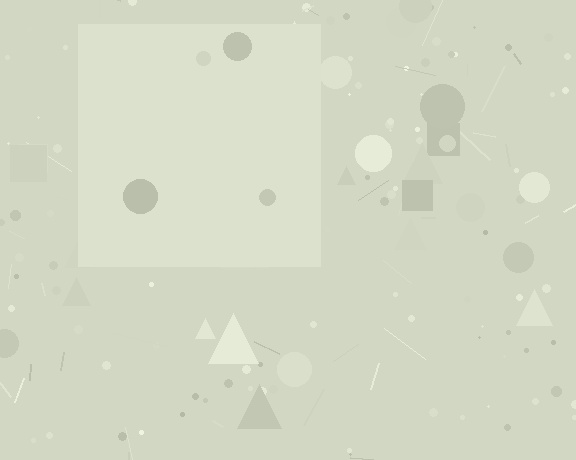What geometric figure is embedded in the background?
A square is embedded in the background.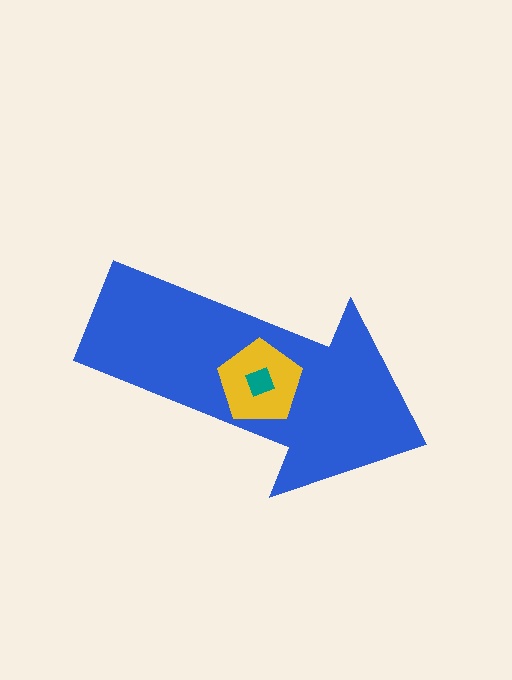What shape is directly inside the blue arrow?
The yellow pentagon.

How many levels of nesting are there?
3.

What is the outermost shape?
The blue arrow.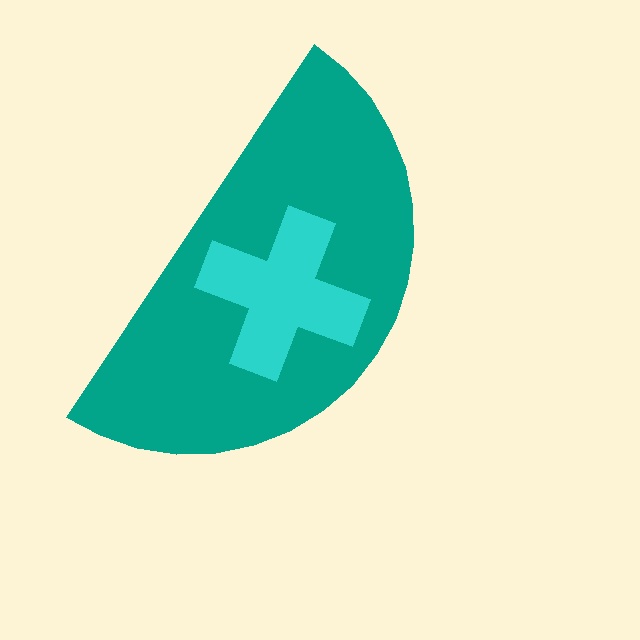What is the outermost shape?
The teal semicircle.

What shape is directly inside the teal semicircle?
The cyan cross.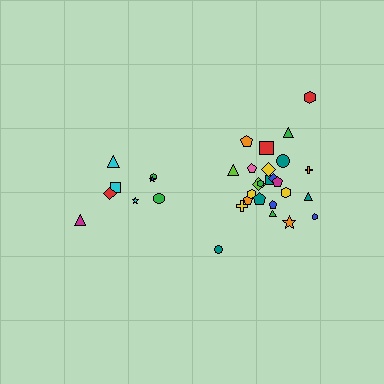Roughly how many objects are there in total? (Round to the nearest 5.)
Roughly 35 objects in total.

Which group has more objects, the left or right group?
The right group.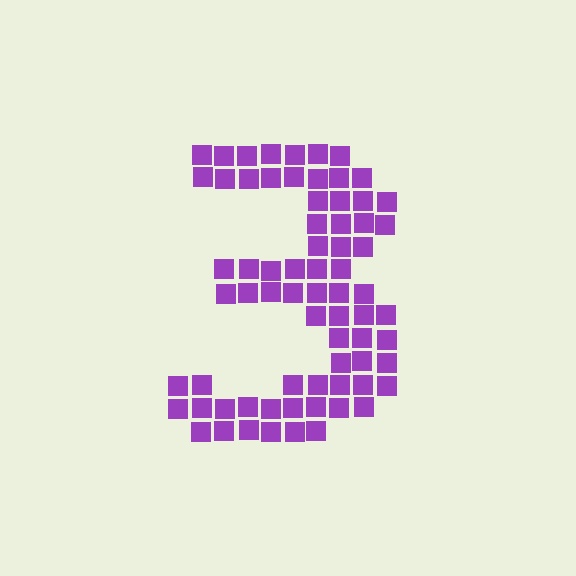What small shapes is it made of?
It is made of small squares.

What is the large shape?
The large shape is the digit 3.